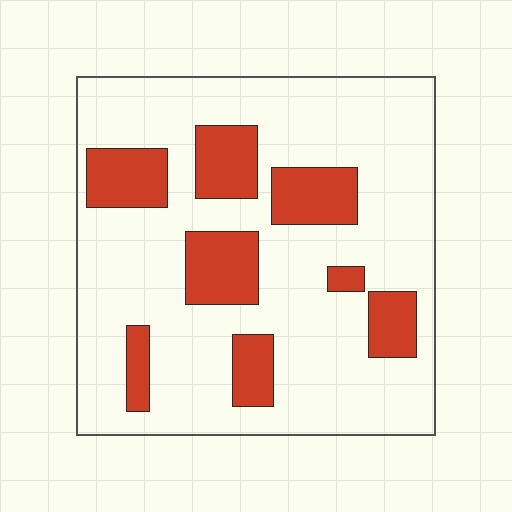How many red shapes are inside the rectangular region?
8.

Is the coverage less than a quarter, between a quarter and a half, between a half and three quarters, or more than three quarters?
Less than a quarter.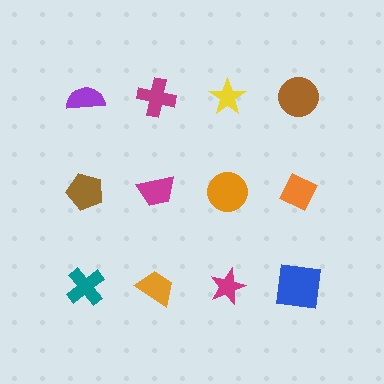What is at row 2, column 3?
An orange circle.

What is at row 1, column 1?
A purple semicircle.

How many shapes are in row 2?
4 shapes.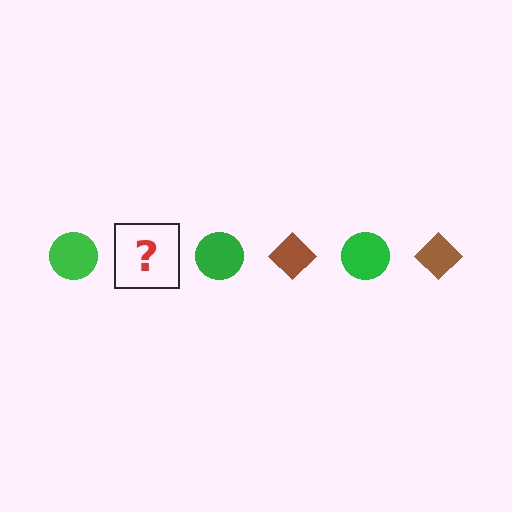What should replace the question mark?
The question mark should be replaced with a brown diamond.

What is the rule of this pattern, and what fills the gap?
The rule is that the pattern alternates between green circle and brown diamond. The gap should be filled with a brown diamond.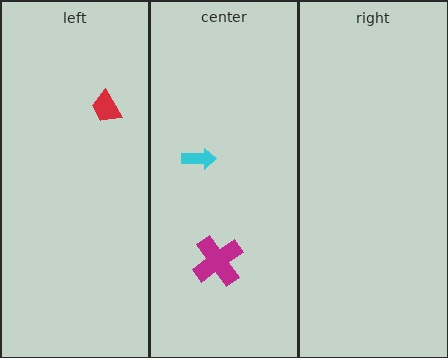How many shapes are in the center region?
2.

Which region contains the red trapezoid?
The left region.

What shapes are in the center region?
The cyan arrow, the magenta cross.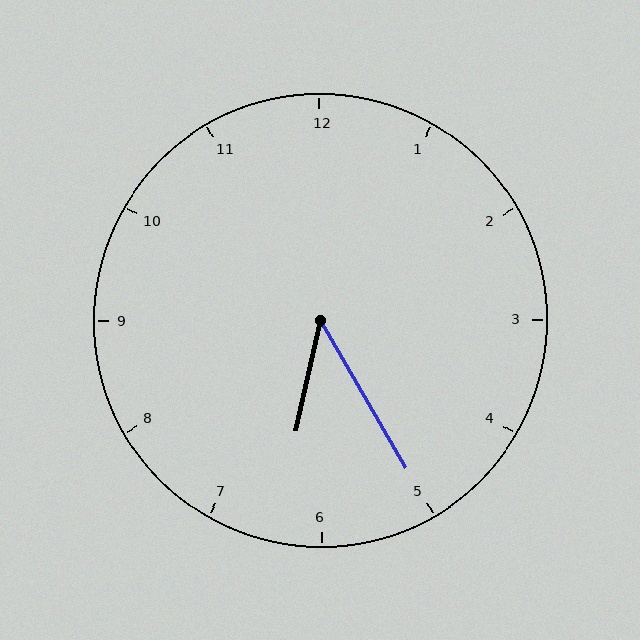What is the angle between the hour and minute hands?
Approximately 42 degrees.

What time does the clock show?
6:25.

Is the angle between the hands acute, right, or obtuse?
It is acute.